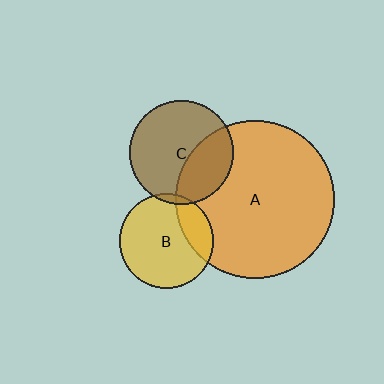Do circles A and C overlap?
Yes.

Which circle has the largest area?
Circle A (orange).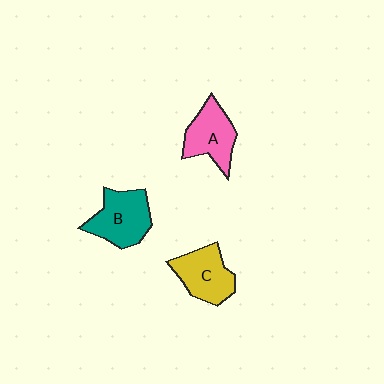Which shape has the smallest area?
Shape A (pink).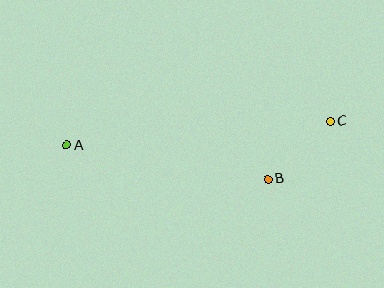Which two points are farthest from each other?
Points A and C are farthest from each other.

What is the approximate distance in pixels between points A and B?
The distance between A and B is approximately 204 pixels.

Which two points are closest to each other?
Points B and C are closest to each other.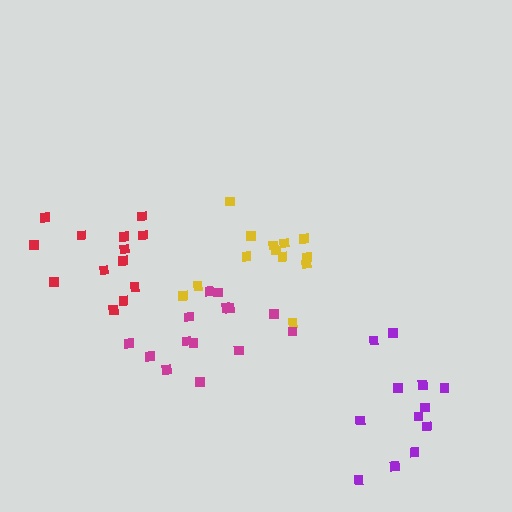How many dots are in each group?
Group 1: 13 dots, Group 2: 13 dots, Group 3: 12 dots, Group 4: 14 dots (52 total).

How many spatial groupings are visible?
There are 4 spatial groupings.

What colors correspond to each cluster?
The clusters are colored: red, yellow, purple, magenta.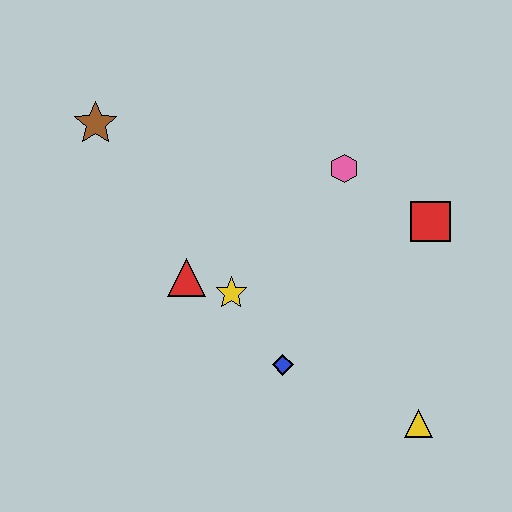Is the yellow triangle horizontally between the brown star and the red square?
Yes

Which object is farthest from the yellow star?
The yellow triangle is farthest from the yellow star.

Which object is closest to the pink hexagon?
The red square is closest to the pink hexagon.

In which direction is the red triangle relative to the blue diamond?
The red triangle is to the left of the blue diamond.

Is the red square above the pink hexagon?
No